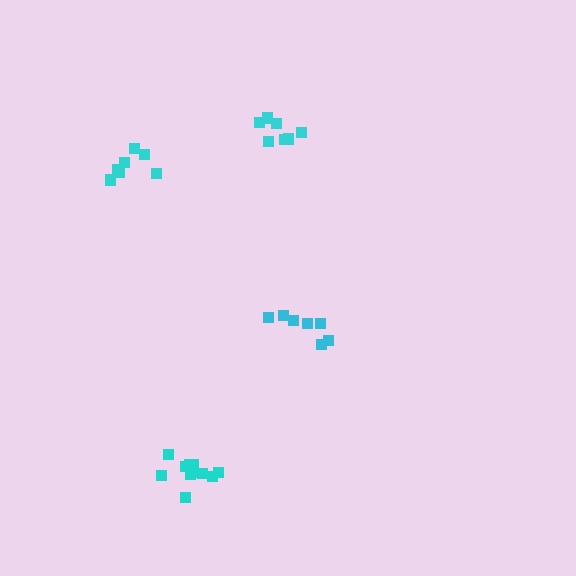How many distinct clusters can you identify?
There are 4 distinct clusters.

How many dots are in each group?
Group 1: 7 dots, Group 2: 8 dots, Group 3: 7 dots, Group 4: 11 dots (33 total).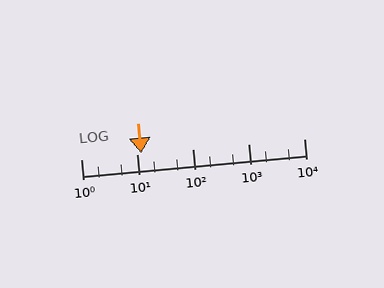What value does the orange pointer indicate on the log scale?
The pointer indicates approximately 12.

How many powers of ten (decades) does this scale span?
The scale spans 4 decades, from 1 to 10000.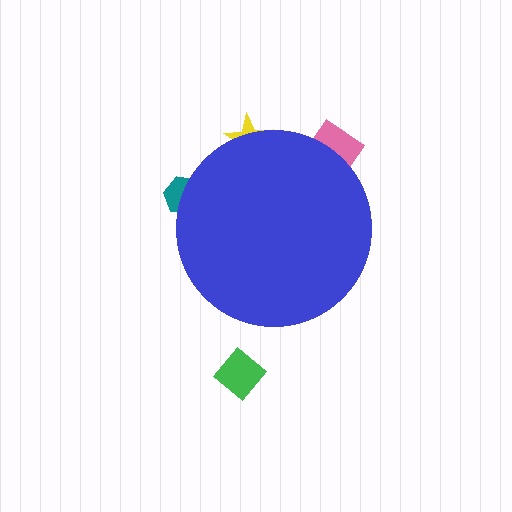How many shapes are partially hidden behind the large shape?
3 shapes are partially hidden.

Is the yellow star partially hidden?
Yes, the yellow star is partially hidden behind the blue circle.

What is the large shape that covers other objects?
A blue circle.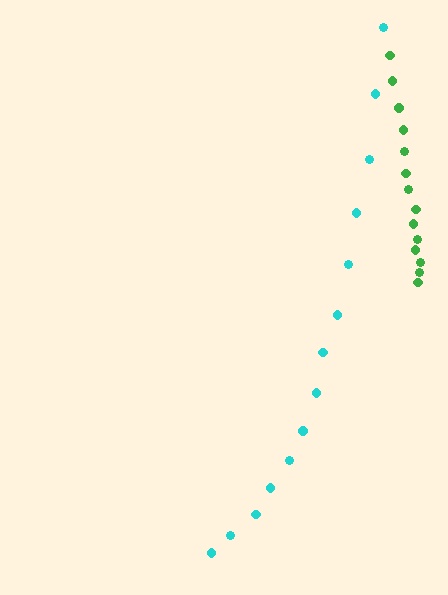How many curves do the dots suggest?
There are 2 distinct paths.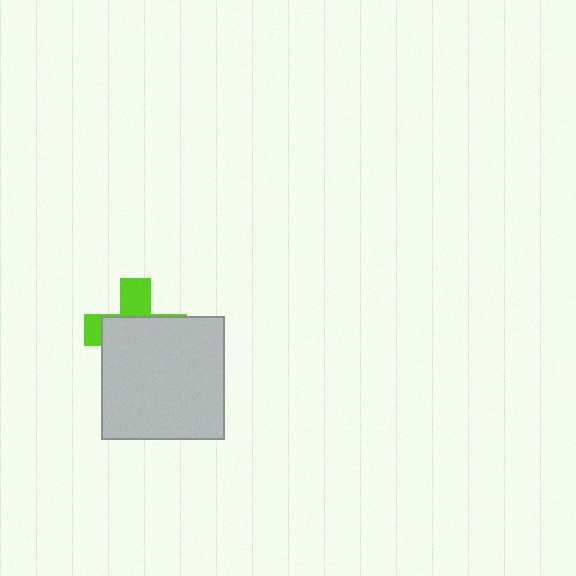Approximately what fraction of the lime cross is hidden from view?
Roughly 66% of the lime cross is hidden behind the light gray square.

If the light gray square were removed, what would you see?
You would see the complete lime cross.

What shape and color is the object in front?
The object in front is a light gray square.